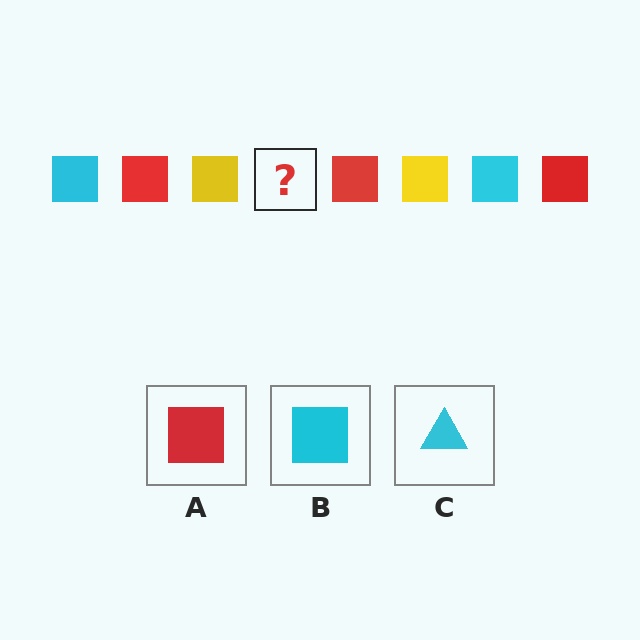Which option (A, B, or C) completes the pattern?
B.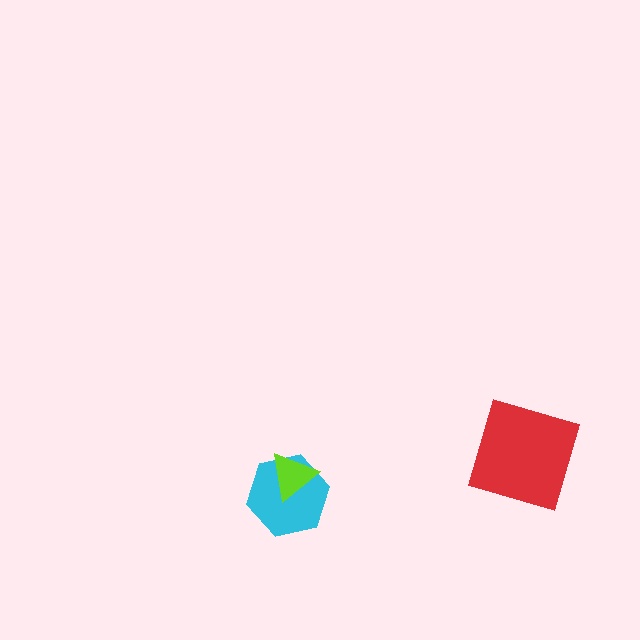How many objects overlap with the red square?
0 objects overlap with the red square.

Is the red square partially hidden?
No, no other shape covers it.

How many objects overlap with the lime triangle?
1 object overlaps with the lime triangle.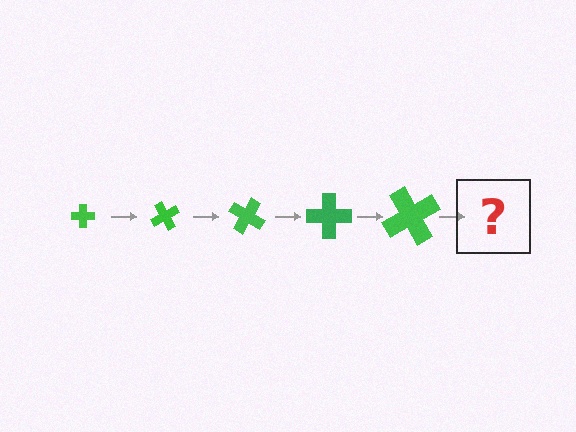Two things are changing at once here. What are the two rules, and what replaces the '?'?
The two rules are that the cross grows larger each step and it rotates 60 degrees each step. The '?' should be a cross, larger than the previous one and rotated 300 degrees from the start.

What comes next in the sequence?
The next element should be a cross, larger than the previous one and rotated 300 degrees from the start.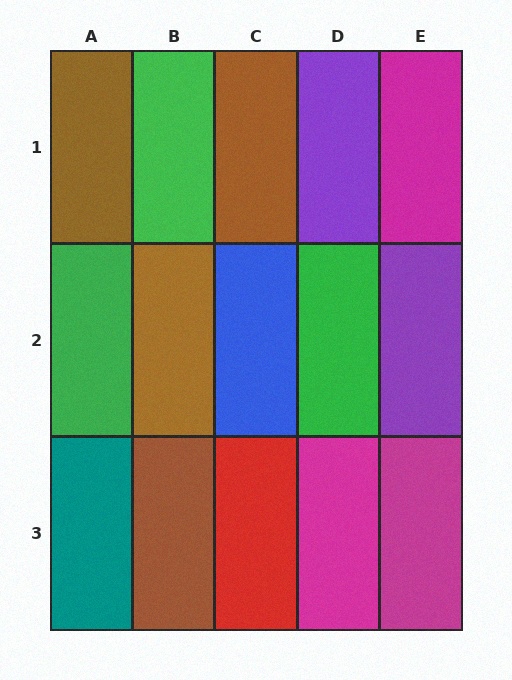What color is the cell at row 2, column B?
Brown.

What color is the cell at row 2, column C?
Blue.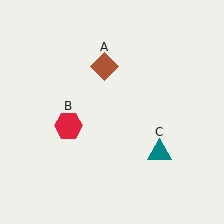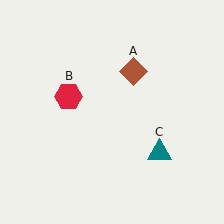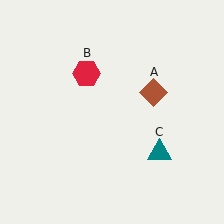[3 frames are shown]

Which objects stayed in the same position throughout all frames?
Teal triangle (object C) remained stationary.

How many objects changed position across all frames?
2 objects changed position: brown diamond (object A), red hexagon (object B).